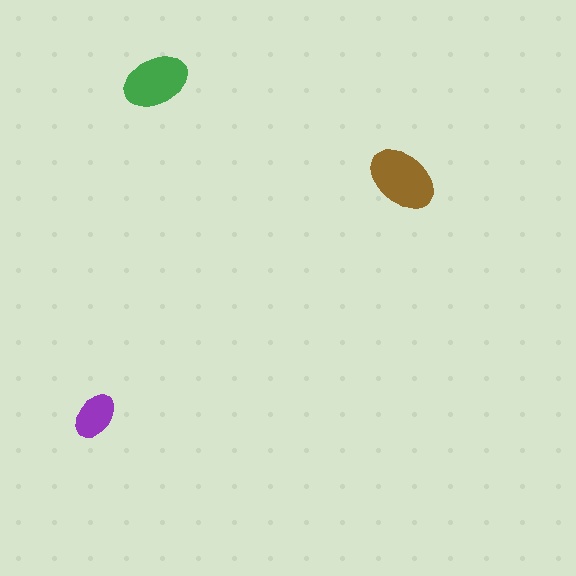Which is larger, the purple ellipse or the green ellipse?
The green one.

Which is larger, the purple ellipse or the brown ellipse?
The brown one.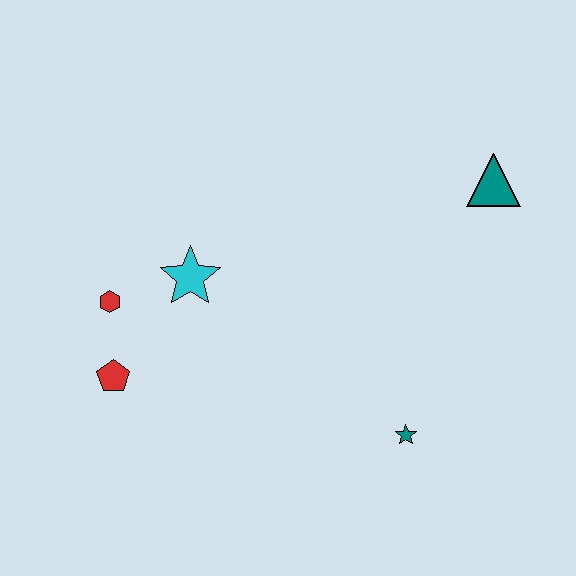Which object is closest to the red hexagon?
The red pentagon is closest to the red hexagon.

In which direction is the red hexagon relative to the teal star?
The red hexagon is to the left of the teal star.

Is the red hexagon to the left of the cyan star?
Yes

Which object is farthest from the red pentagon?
The teal triangle is farthest from the red pentagon.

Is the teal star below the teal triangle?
Yes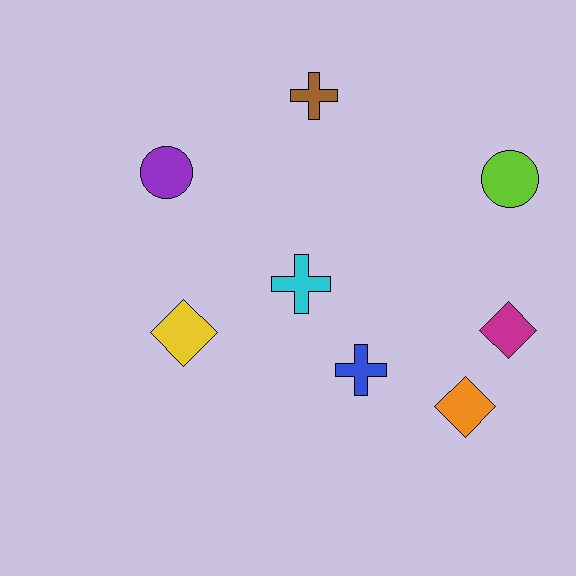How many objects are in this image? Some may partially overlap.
There are 8 objects.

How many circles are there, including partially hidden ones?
There are 2 circles.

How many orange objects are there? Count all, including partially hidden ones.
There is 1 orange object.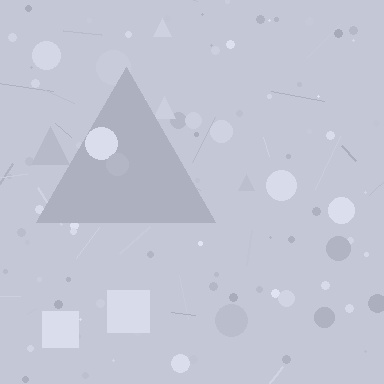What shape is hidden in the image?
A triangle is hidden in the image.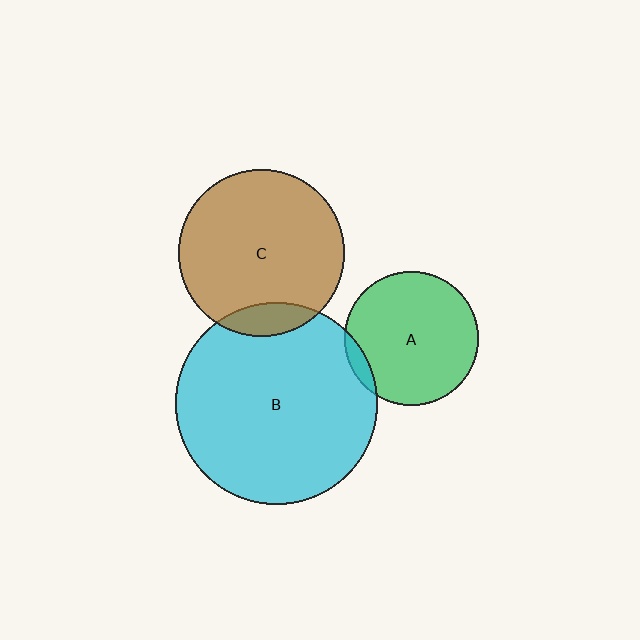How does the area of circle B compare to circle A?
Approximately 2.3 times.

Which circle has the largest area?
Circle B (cyan).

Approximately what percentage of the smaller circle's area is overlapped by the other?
Approximately 5%.